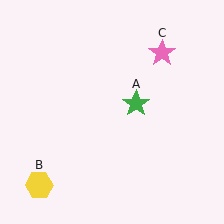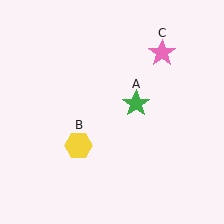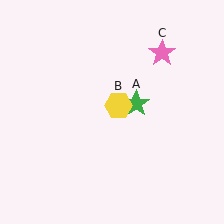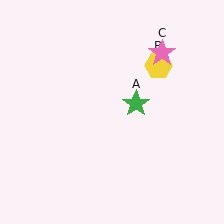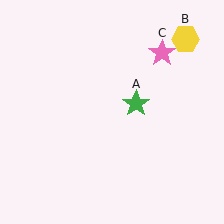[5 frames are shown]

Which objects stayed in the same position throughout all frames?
Green star (object A) and pink star (object C) remained stationary.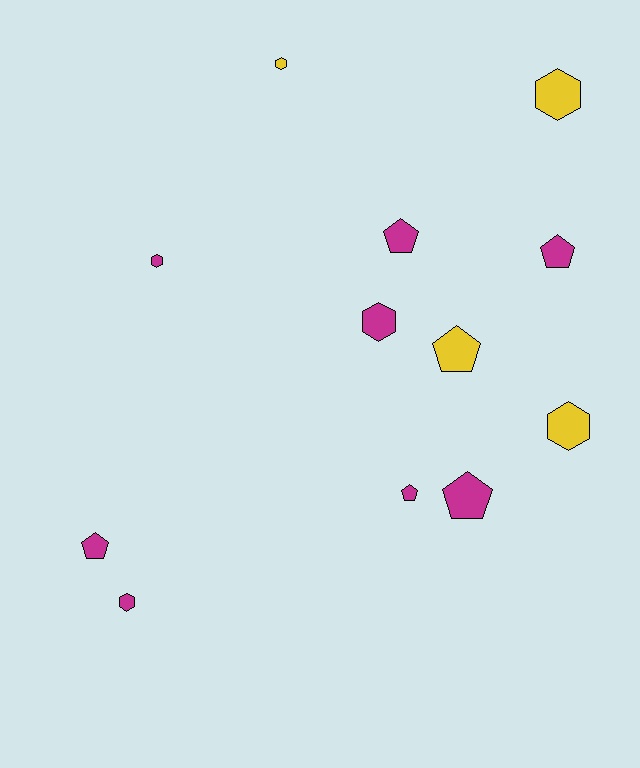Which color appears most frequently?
Magenta, with 8 objects.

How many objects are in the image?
There are 12 objects.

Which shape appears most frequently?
Pentagon, with 6 objects.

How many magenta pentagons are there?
There are 5 magenta pentagons.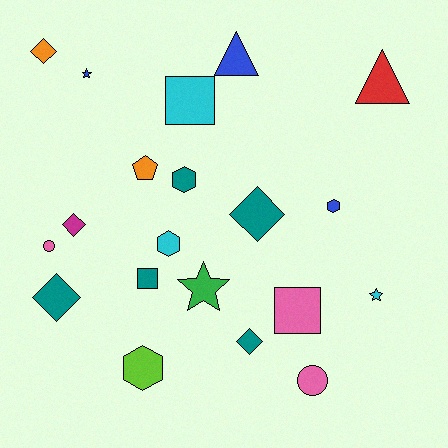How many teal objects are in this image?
There are 5 teal objects.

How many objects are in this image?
There are 20 objects.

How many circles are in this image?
There are 2 circles.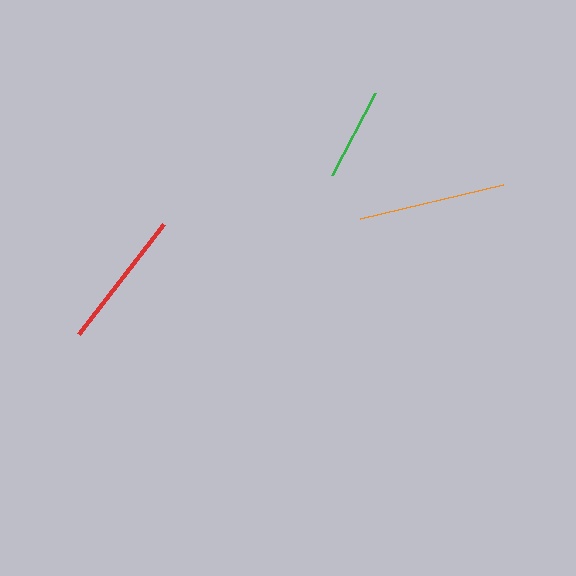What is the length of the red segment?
The red segment is approximately 139 pixels long.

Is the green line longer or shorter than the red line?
The red line is longer than the green line.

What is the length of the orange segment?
The orange segment is approximately 147 pixels long.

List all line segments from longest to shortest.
From longest to shortest: orange, red, green.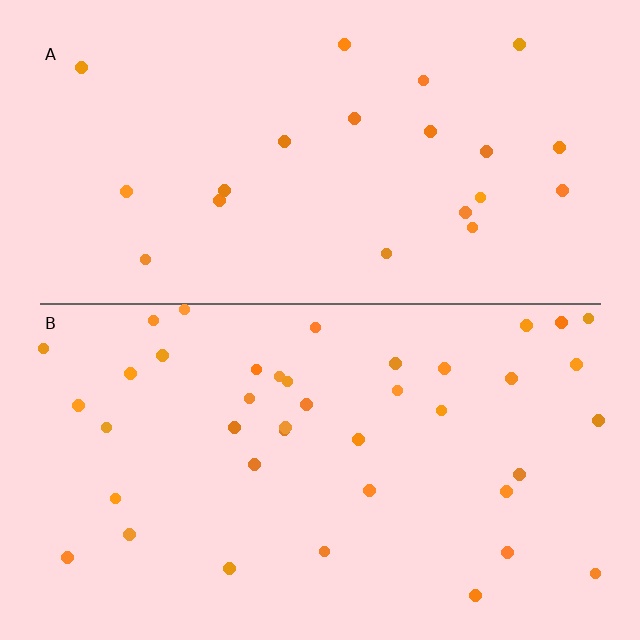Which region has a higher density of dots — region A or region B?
B (the bottom).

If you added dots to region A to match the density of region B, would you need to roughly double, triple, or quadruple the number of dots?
Approximately double.